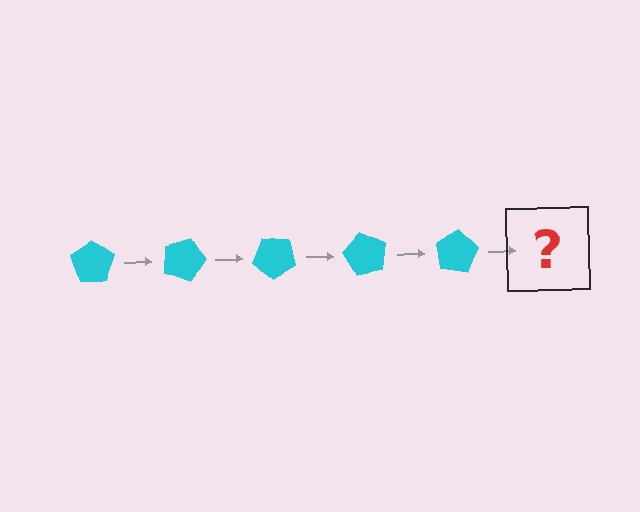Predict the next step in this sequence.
The next step is a cyan pentagon rotated 100 degrees.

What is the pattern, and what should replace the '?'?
The pattern is that the pentagon rotates 20 degrees each step. The '?' should be a cyan pentagon rotated 100 degrees.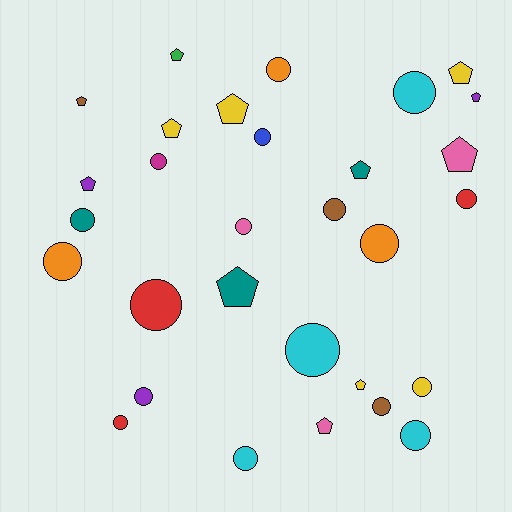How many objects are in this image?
There are 30 objects.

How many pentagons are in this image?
There are 12 pentagons.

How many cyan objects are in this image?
There are 4 cyan objects.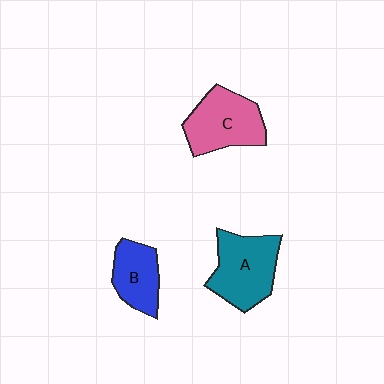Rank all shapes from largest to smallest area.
From largest to smallest: A (teal), C (pink), B (blue).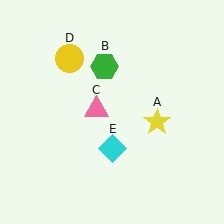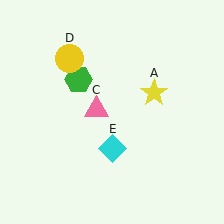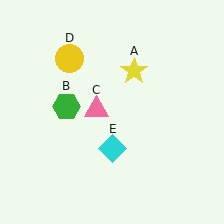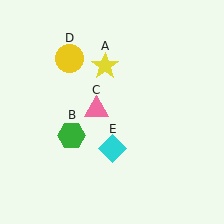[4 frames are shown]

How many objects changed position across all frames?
2 objects changed position: yellow star (object A), green hexagon (object B).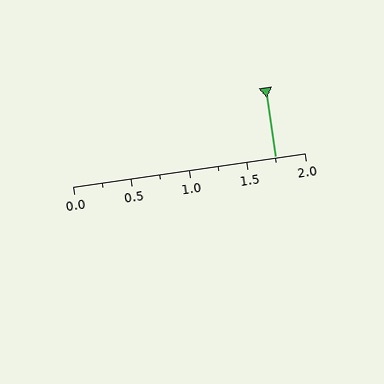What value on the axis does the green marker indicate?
The marker indicates approximately 1.75.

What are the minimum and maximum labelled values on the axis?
The axis runs from 0.0 to 2.0.